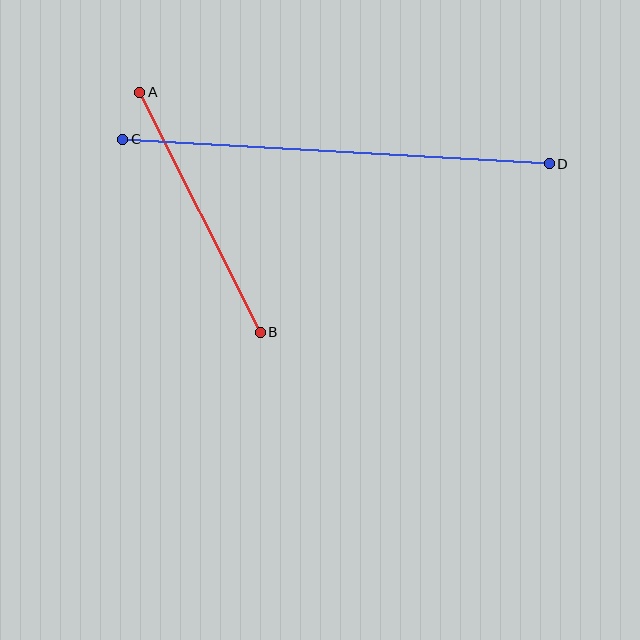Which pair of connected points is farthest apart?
Points C and D are farthest apart.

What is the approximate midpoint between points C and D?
The midpoint is at approximately (336, 152) pixels.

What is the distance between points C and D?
The distance is approximately 427 pixels.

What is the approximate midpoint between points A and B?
The midpoint is at approximately (200, 212) pixels.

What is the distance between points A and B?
The distance is approximately 269 pixels.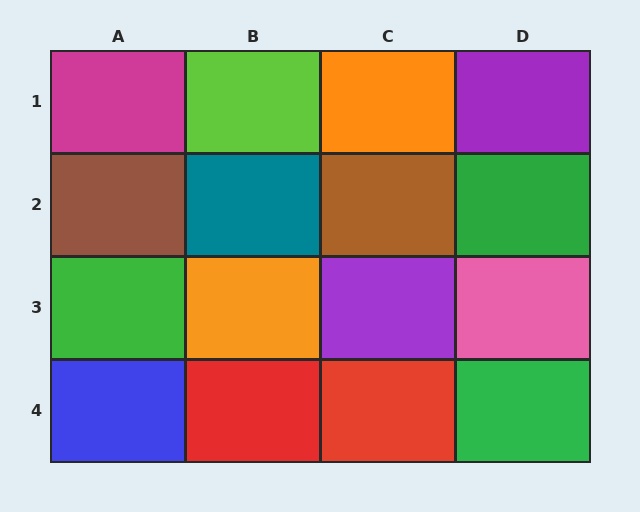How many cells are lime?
1 cell is lime.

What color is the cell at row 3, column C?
Purple.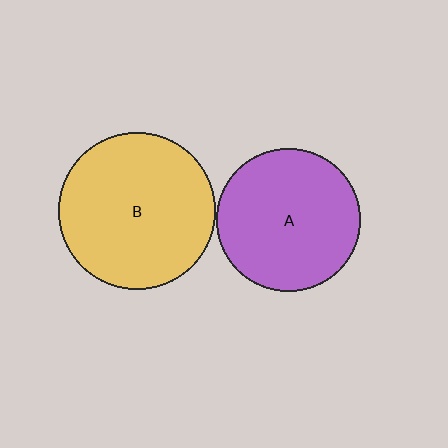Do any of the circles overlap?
No, none of the circles overlap.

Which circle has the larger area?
Circle B (yellow).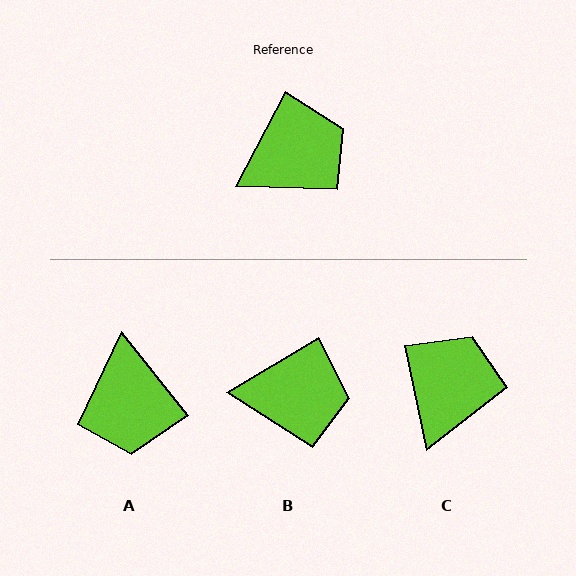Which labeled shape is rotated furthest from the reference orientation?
A, about 114 degrees away.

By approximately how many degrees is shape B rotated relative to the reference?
Approximately 31 degrees clockwise.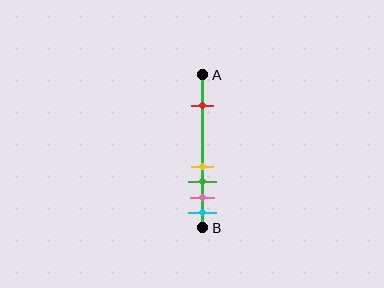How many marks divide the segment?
There are 5 marks dividing the segment.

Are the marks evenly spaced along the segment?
No, the marks are not evenly spaced.